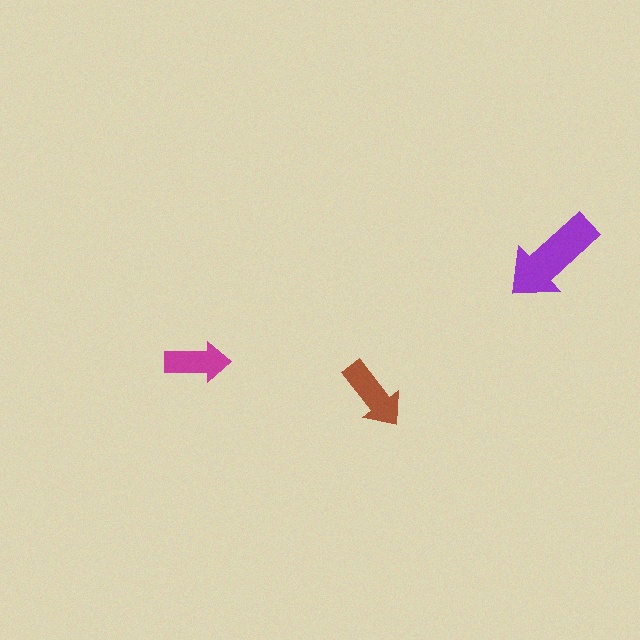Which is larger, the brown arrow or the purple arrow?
The purple one.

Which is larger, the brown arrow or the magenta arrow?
The brown one.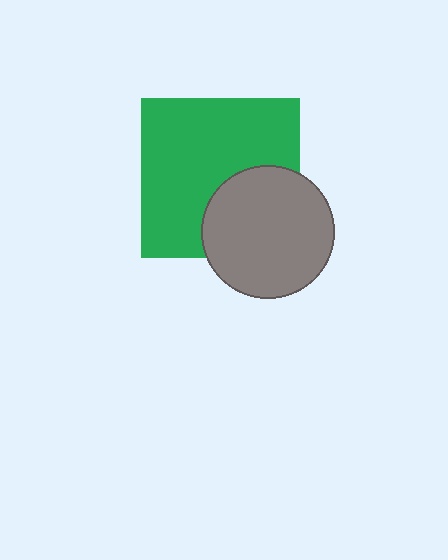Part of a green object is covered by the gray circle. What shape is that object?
It is a square.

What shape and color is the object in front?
The object in front is a gray circle.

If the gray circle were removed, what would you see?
You would see the complete green square.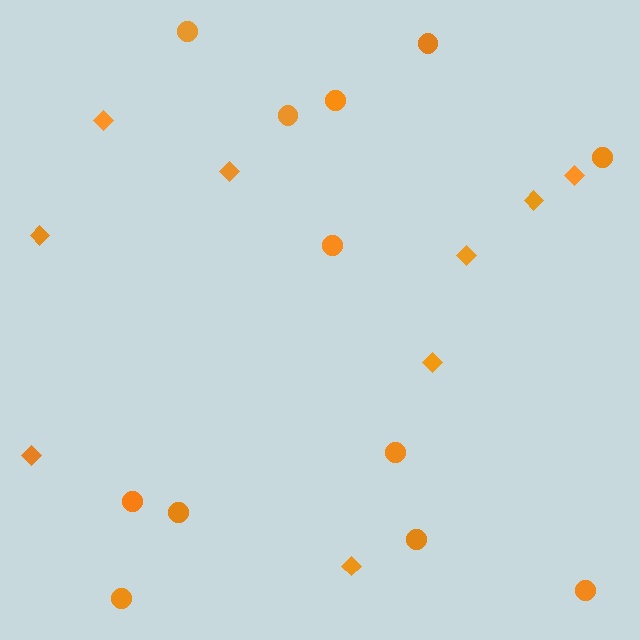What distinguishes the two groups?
There are 2 groups: one group of diamonds (9) and one group of circles (12).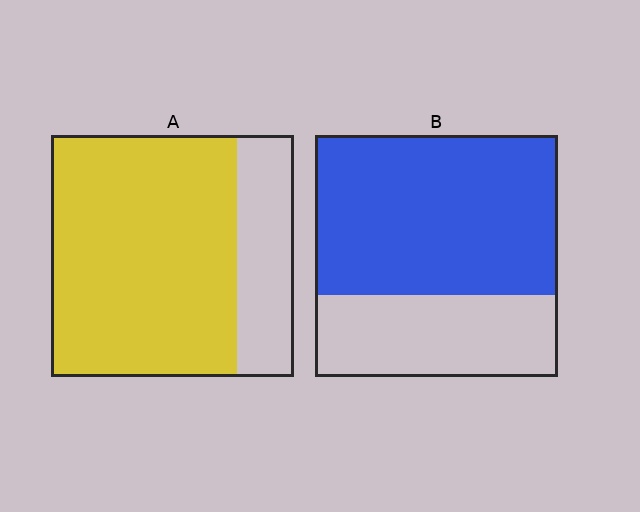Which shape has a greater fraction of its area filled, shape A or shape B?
Shape A.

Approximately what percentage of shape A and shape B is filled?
A is approximately 75% and B is approximately 65%.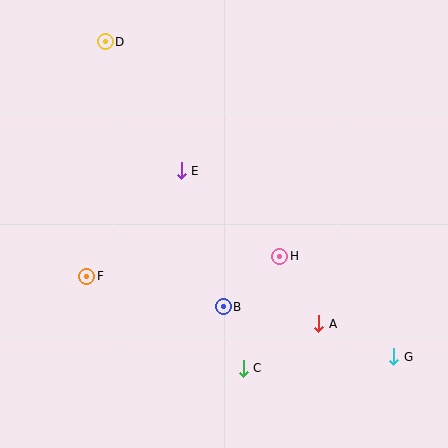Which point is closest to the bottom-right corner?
Point G is closest to the bottom-right corner.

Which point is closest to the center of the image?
Point H at (280, 256) is closest to the center.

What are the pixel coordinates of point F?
Point F is at (87, 276).